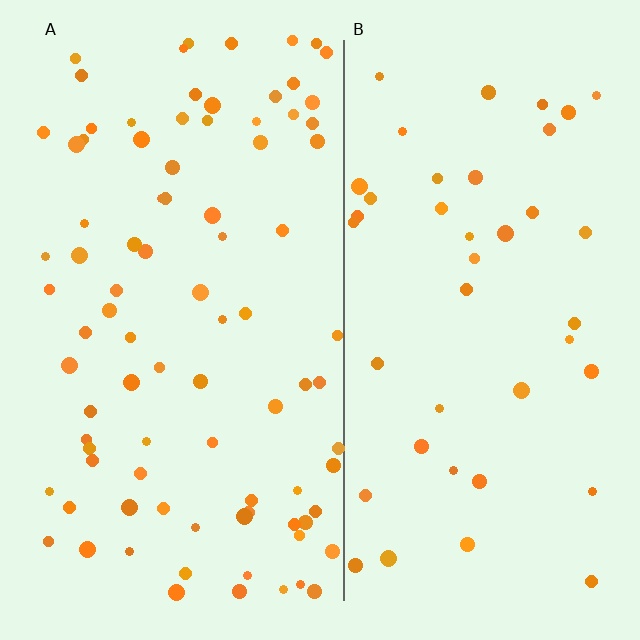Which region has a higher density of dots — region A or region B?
A (the left).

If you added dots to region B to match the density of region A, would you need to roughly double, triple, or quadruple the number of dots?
Approximately double.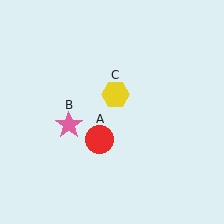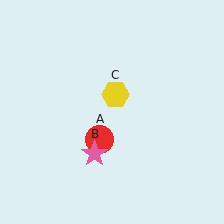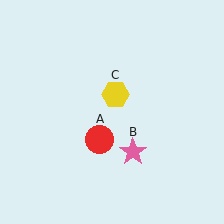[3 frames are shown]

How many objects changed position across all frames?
1 object changed position: pink star (object B).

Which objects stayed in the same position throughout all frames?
Red circle (object A) and yellow hexagon (object C) remained stationary.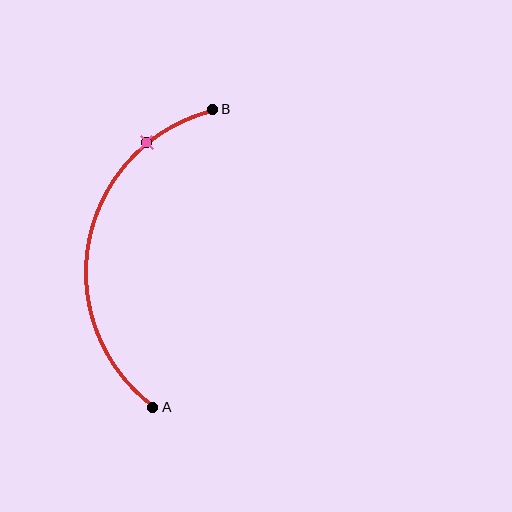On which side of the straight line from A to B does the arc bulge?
The arc bulges to the left of the straight line connecting A and B.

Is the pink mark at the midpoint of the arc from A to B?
No. The pink mark lies on the arc but is closer to endpoint B. The arc midpoint would be at the point on the curve equidistant along the arc from both A and B.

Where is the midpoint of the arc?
The arc midpoint is the point on the curve farthest from the straight line joining A and B. It sits to the left of that line.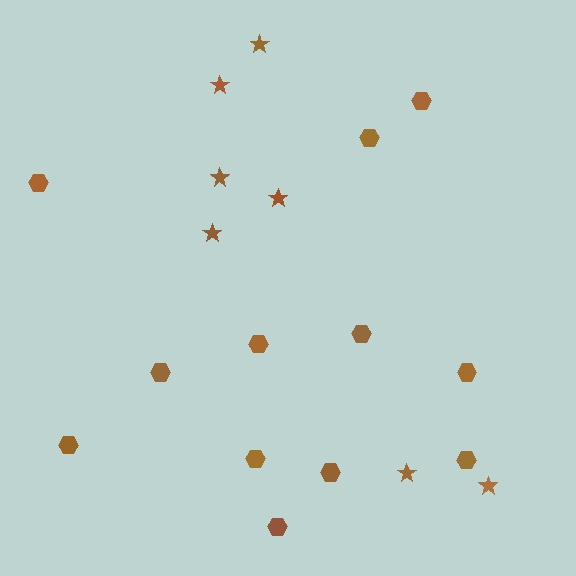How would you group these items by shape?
There are 2 groups: one group of stars (7) and one group of hexagons (12).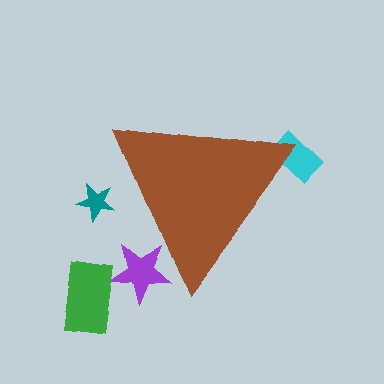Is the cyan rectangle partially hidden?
Yes, the cyan rectangle is partially hidden behind the brown triangle.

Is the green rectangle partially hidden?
No, the green rectangle is fully visible.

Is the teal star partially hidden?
Yes, the teal star is partially hidden behind the brown triangle.